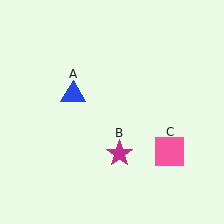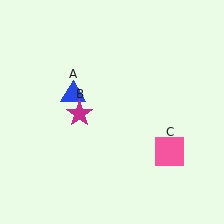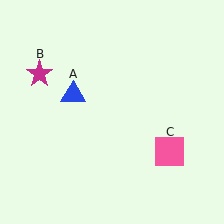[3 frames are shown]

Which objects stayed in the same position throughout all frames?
Blue triangle (object A) and pink square (object C) remained stationary.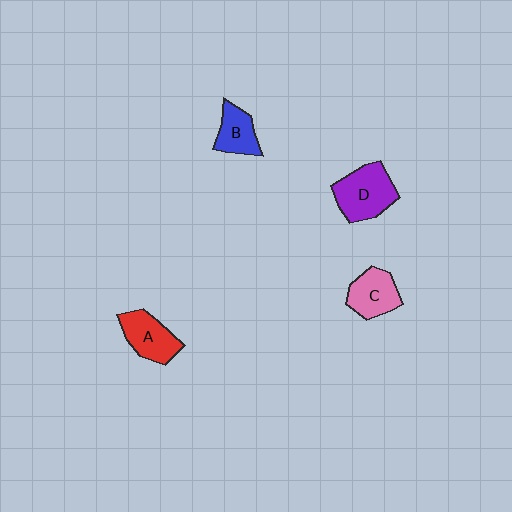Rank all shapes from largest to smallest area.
From largest to smallest: D (purple), A (red), C (pink), B (blue).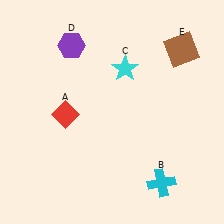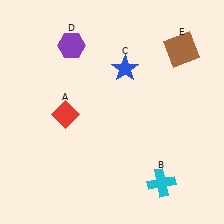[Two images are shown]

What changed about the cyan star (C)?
In Image 1, C is cyan. In Image 2, it changed to blue.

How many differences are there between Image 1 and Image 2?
There is 1 difference between the two images.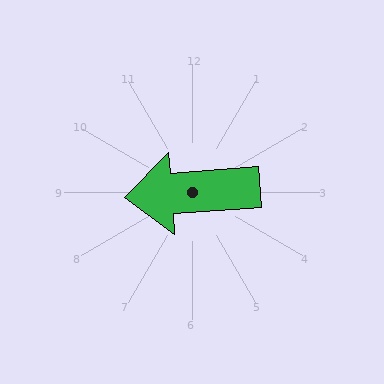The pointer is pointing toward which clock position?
Roughly 9 o'clock.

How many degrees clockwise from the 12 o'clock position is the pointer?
Approximately 266 degrees.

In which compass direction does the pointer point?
West.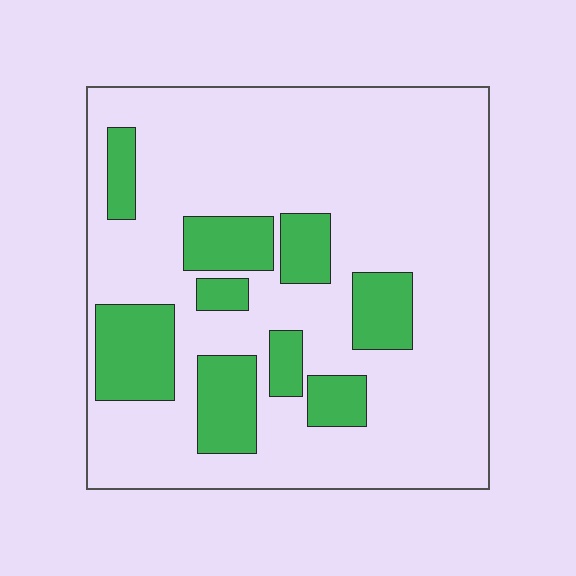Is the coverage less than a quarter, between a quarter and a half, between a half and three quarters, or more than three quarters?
Less than a quarter.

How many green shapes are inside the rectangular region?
9.